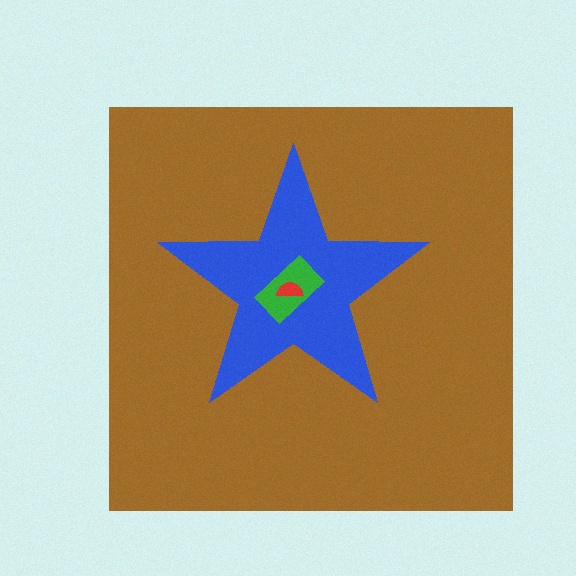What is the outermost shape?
The brown square.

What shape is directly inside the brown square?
The blue star.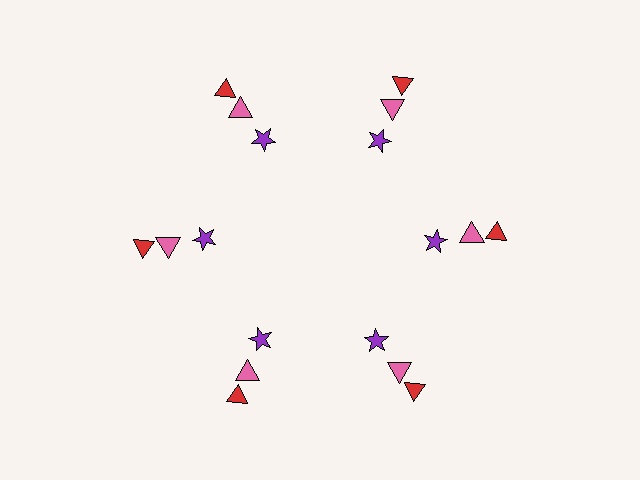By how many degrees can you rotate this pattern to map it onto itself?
The pattern maps onto itself every 60 degrees of rotation.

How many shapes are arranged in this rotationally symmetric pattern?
There are 18 shapes, arranged in 6 groups of 3.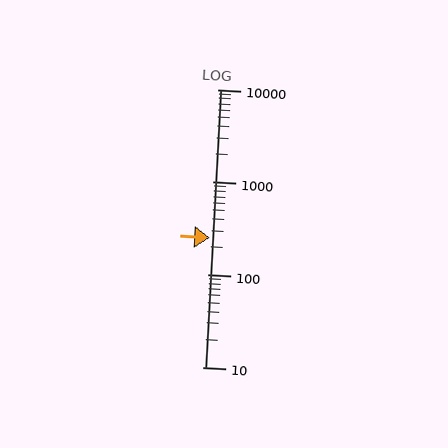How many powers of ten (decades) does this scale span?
The scale spans 3 decades, from 10 to 10000.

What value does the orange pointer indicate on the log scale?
The pointer indicates approximately 250.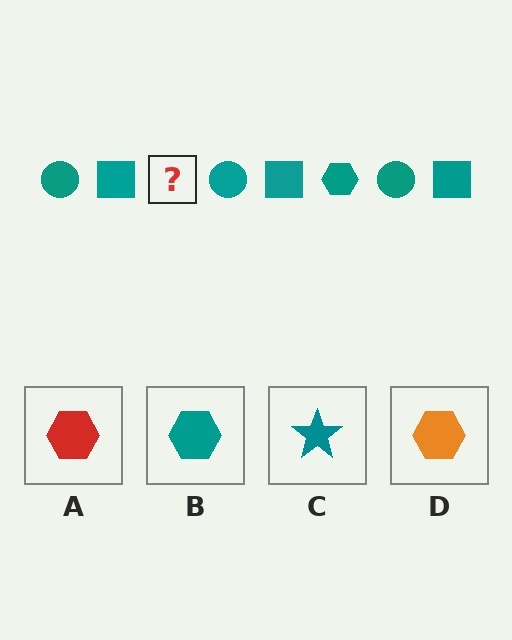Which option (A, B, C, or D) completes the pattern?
B.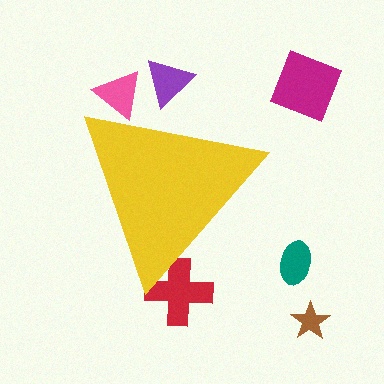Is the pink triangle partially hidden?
Yes, the pink triangle is partially hidden behind the yellow triangle.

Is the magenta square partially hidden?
No, the magenta square is fully visible.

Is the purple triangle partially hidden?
Yes, the purple triangle is partially hidden behind the yellow triangle.